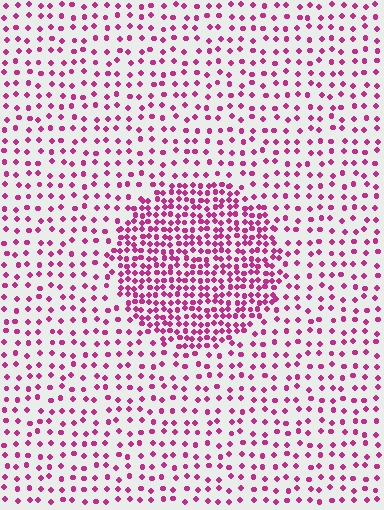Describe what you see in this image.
The image contains small magenta elements arranged at two different densities. A circle-shaped region is visible where the elements are more densely packed than the surrounding area.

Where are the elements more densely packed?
The elements are more densely packed inside the circle boundary.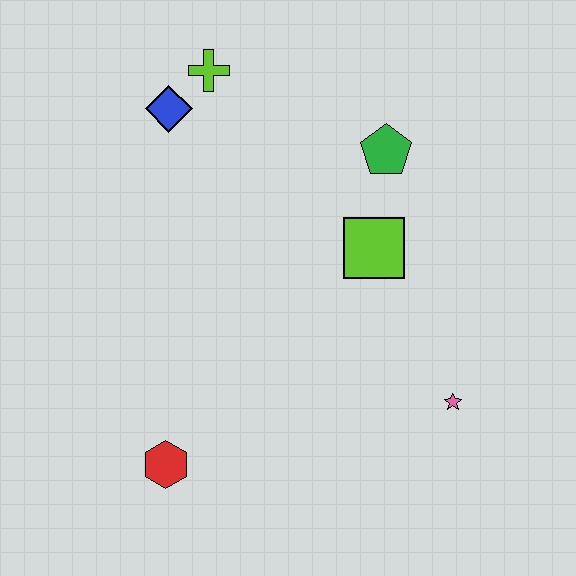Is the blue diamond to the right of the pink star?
No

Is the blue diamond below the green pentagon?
No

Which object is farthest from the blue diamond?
The pink star is farthest from the blue diamond.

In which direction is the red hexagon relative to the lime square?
The red hexagon is below the lime square.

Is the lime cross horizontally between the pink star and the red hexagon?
Yes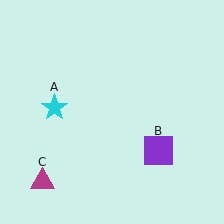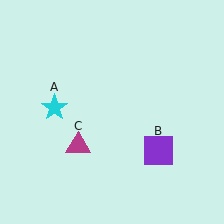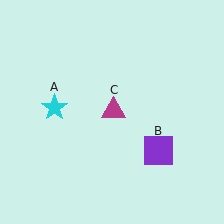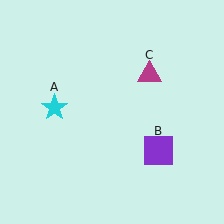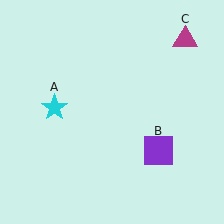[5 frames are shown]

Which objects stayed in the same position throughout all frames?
Cyan star (object A) and purple square (object B) remained stationary.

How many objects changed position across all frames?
1 object changed position: magenta triangle (object C).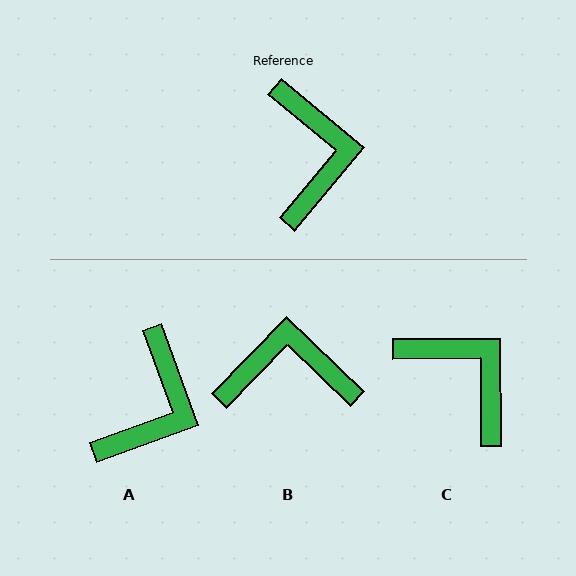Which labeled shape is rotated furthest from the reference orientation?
B, about 86 degrees away.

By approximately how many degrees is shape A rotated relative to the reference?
Approximately 30 degrees clockwise.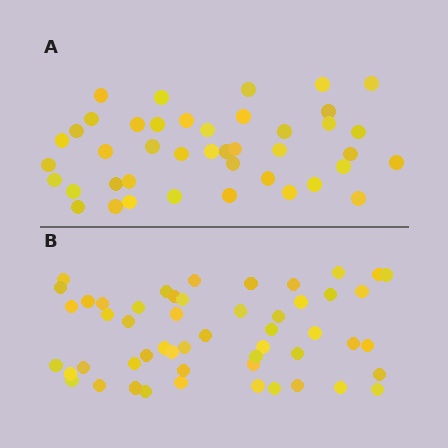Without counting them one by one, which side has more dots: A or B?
Region B (the bottom region) has more dots.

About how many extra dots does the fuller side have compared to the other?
Region B has roughly 10 or so more dots than region A.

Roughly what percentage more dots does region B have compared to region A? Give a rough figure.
About 25% more.